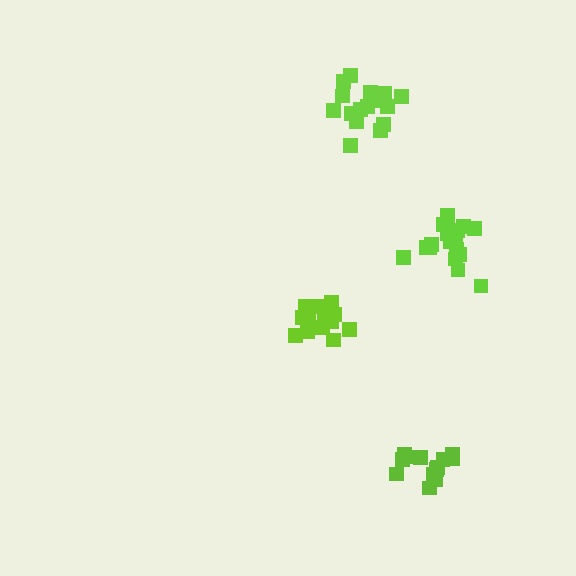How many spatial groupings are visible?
There are 4 spatial groupings.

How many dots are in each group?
Group 1: 17 dots, Group 2: 14 dots, Group 3: 13 dots, Group 4: 18 dots (62 total).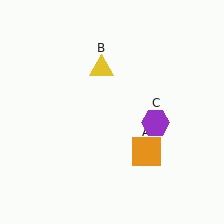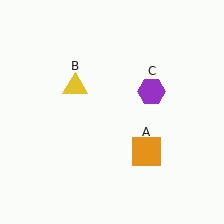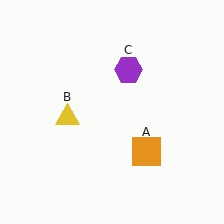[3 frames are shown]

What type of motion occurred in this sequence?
The yellow triangle (object B), purple hexagon (object C) rotated counterclockwise around the center of the scene.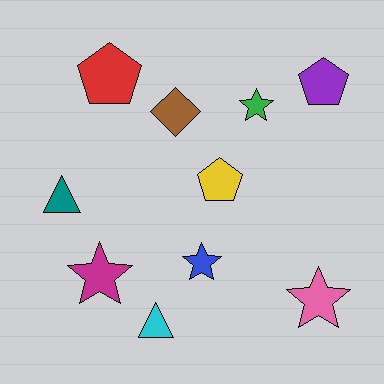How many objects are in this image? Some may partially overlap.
There are 10 objects.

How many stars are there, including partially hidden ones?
There are 4 stars.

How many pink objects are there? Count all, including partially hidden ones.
There is 1 pink object.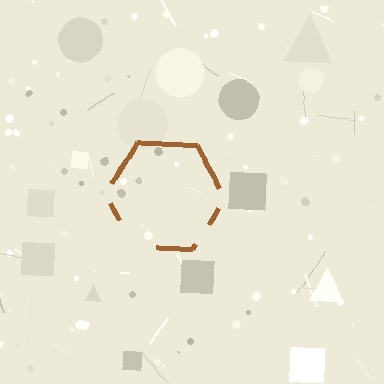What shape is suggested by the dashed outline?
The dashed outline suggests a hexagon.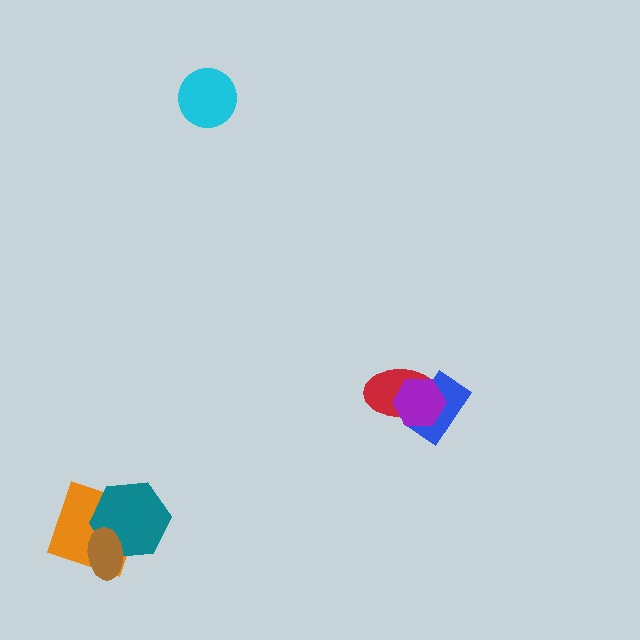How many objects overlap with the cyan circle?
0 objects overlap with the cyan circle.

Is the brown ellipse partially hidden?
No, no other shape covers it.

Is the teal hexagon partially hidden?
Yes, it is partially covered by another shape.